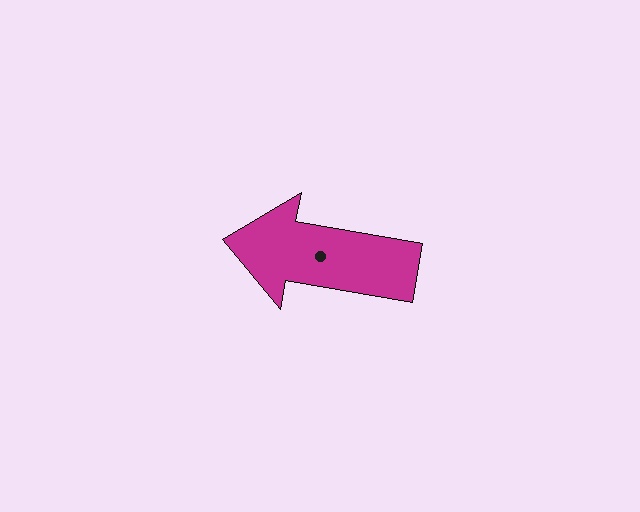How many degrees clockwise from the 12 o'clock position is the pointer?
Approximately 280 degrees.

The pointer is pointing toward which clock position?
Roughly 9 o'clock.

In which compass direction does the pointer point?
West.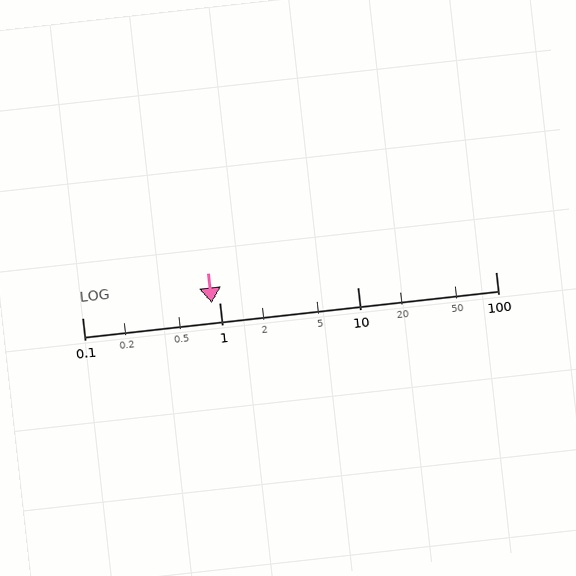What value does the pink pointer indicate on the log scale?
The pointer indicates approximately 0.88.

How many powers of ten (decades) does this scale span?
The scale spans 3 decades, from 0.1 to 100.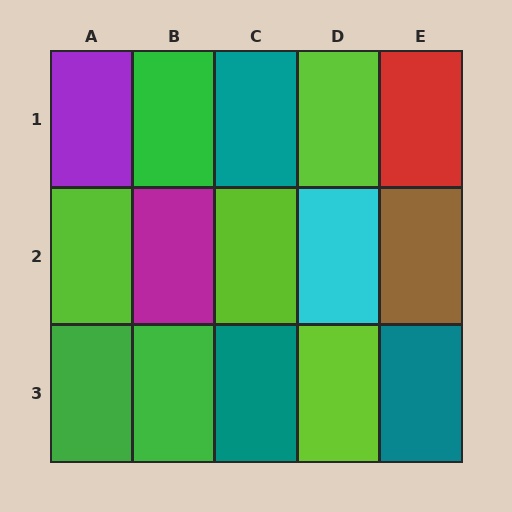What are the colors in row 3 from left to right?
Green, green, teal, lime, teal.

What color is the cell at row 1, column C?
Teal.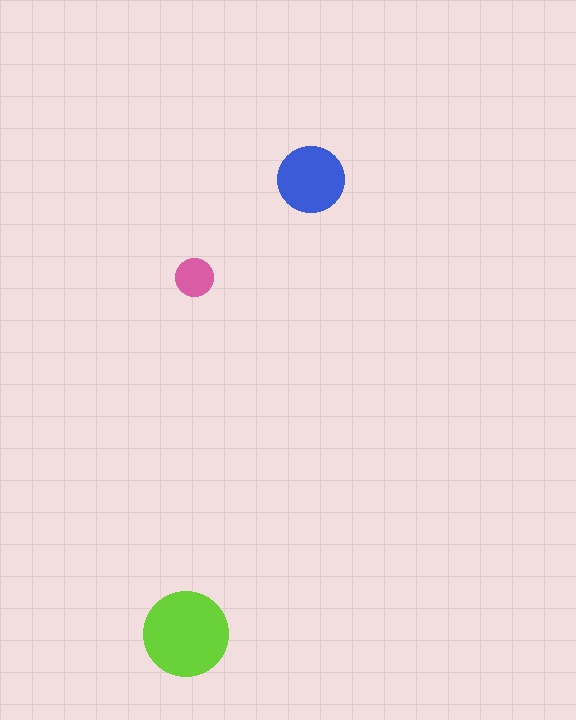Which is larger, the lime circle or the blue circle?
The lime one.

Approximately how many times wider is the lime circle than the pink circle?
About 2 times wider.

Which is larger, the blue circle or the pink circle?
The blue one.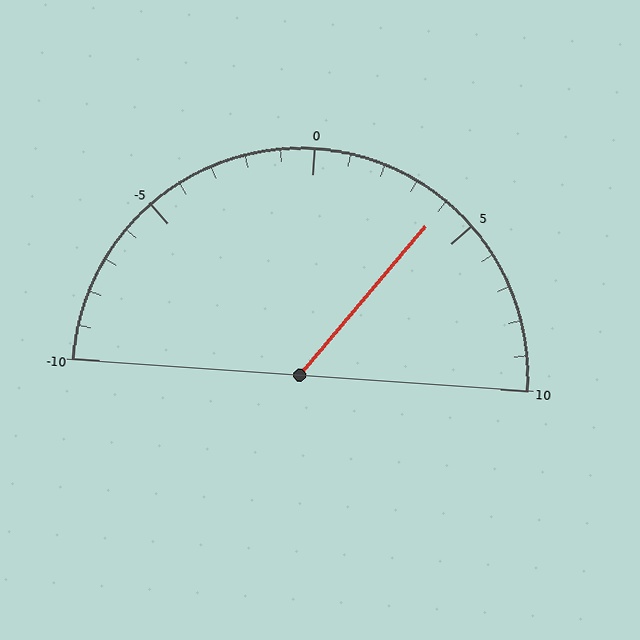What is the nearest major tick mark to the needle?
The nearest major tick mark is 5.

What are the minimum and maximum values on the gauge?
The gauge ranges from -10 to 10.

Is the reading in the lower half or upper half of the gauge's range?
The reading is in the upper half of the range (-10 to 10).